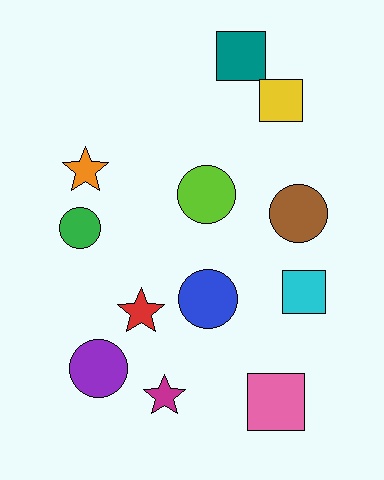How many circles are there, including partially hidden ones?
There are 5 circles.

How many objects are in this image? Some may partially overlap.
There are 12 objects.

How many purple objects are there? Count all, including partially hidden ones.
There is 1 purple object.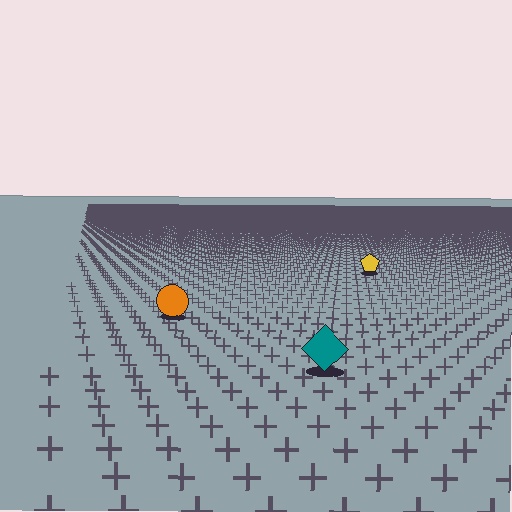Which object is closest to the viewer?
The teal diamond is closest. The texture marks near it are larger and more spread out.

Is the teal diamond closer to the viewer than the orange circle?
Yes. The teal diamond is closer — you can tell from the texture gradient: the ground texture is coarser near it.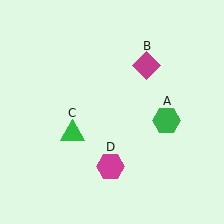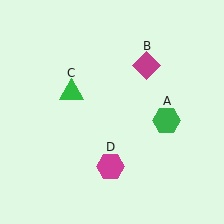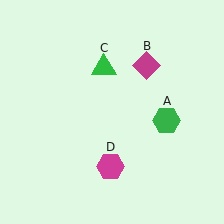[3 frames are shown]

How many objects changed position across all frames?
1 object changed position: green triangle (object C).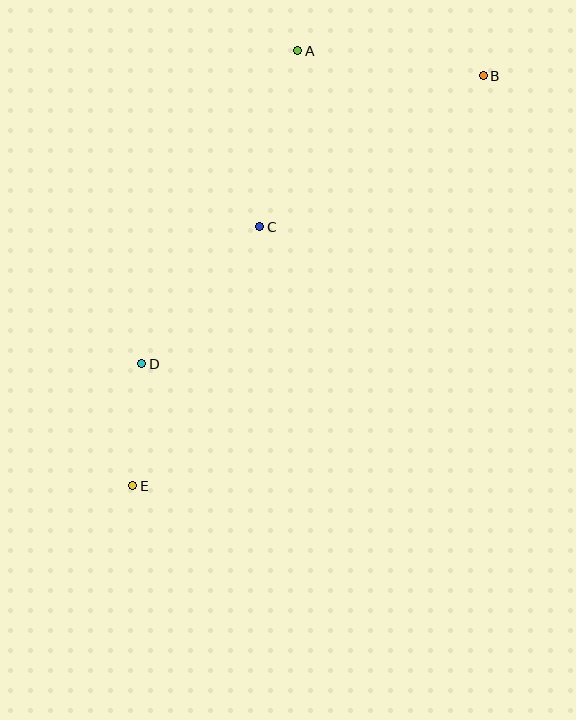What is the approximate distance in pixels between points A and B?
The distance between A and B is approximately 187 pixels.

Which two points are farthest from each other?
Points B and E are farthest from each other.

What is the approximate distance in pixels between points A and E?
The distance between A and E is approximately 465 pixels.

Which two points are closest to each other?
Points D and E are closest to each other.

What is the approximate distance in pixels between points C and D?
The distance between C and D is approximately 181 pixels.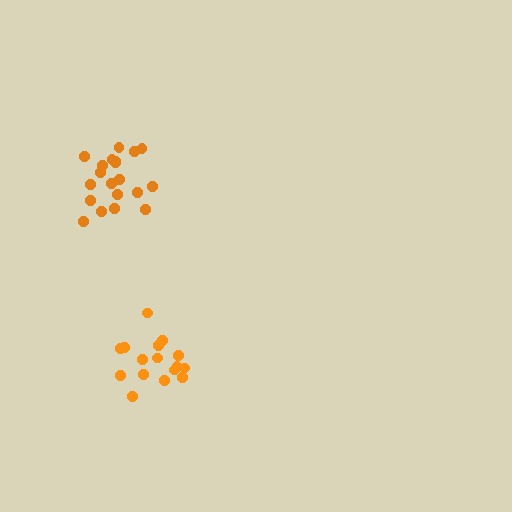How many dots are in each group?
Group 1: 16 dots, Group 2: 20 dots (36 total).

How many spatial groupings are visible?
There are 2 spatial groupings.